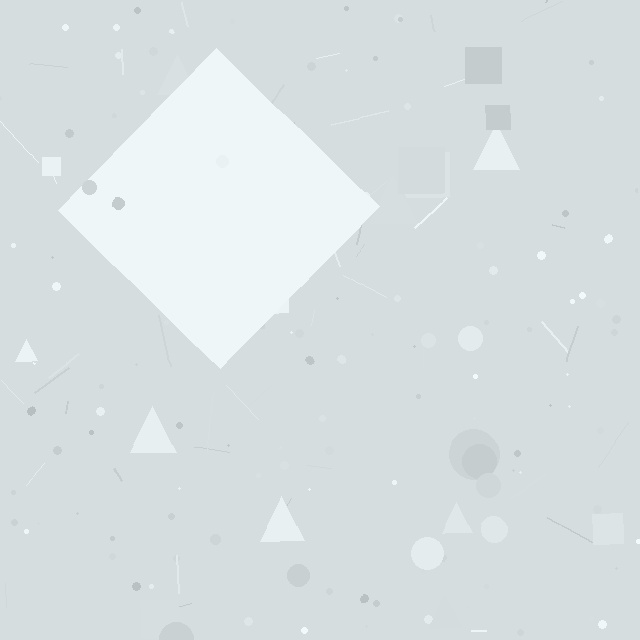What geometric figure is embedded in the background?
A diamond is embedded in the background.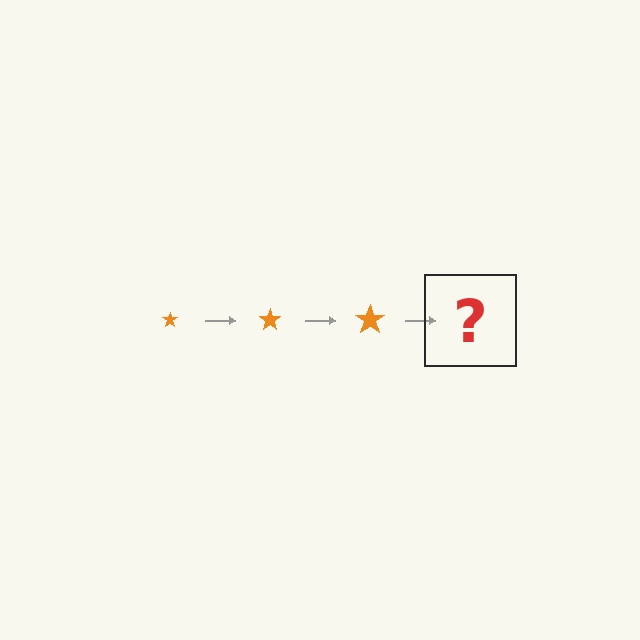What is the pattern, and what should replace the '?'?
The pattern is that the star gets progressively larger each step. The '?' should be an orange star, larger than the previous one.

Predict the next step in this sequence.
The next step is an orange star, larger than the previous one.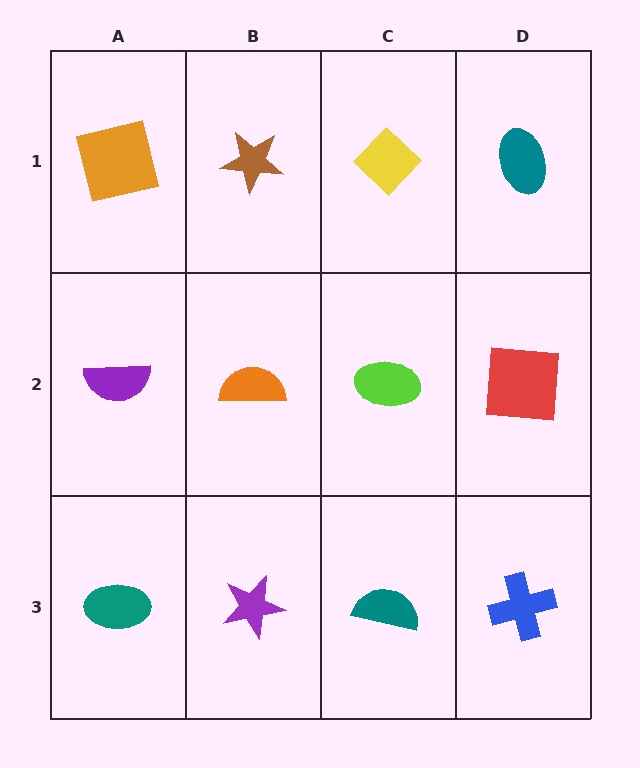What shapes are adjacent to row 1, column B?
An orange semicircle (row 2, column B), an orange square (row 1, column A), a yellow diamond (row 1, column C).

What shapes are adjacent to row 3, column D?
A red square (row 2, column D), a teal semicircle (row 3, column C).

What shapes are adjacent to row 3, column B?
An orange semicircle (row 2, column B), a teal ellipse (row 3, column A), a teal semicircle (row 3, column C).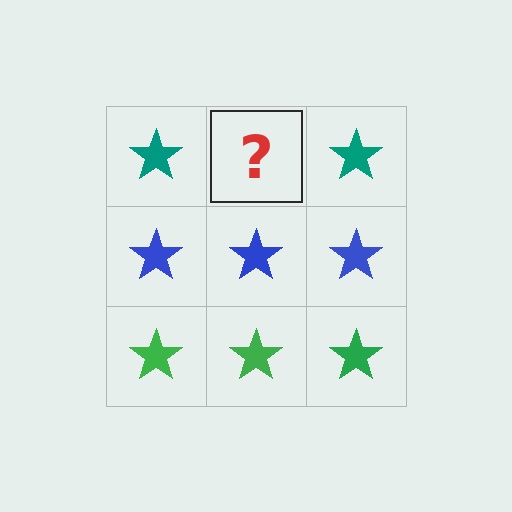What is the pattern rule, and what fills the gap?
The rule is that each row has a consistent color. The gap should be filled with a teal star.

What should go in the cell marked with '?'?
The missing cell should contain a teal star.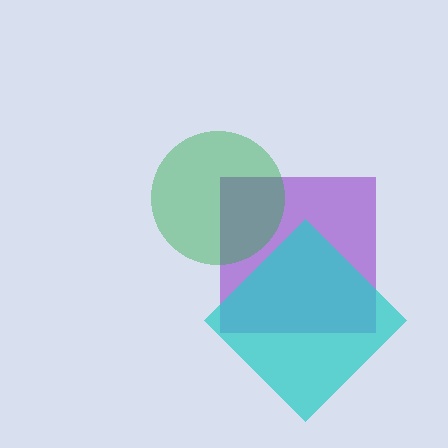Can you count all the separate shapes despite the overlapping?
Yes, there are 3 separate shapes.